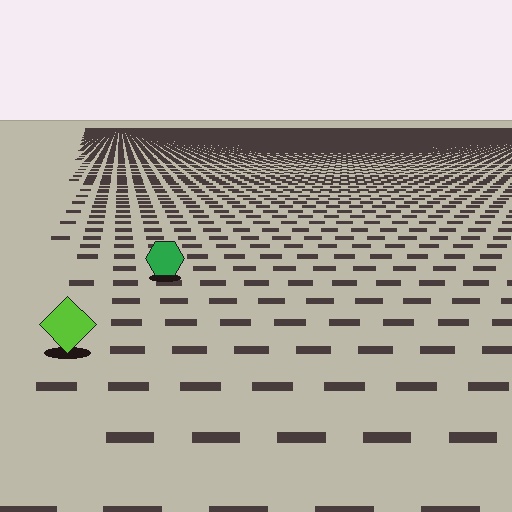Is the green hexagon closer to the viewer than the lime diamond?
No. The lime diamond is closer — you can tell from the texture gradient: the ground texture is coarser near it.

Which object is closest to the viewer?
The lime diamond is closest. The texture marks near it are larger and more spread out.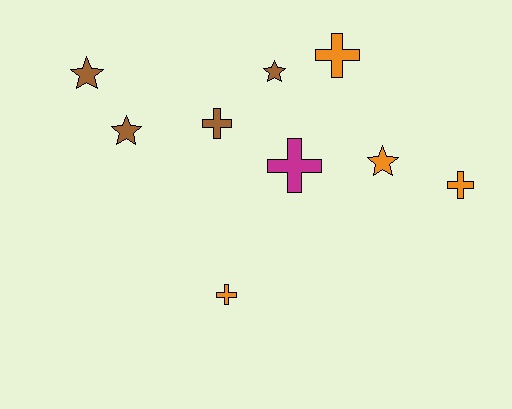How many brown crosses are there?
There is 1 brown cross.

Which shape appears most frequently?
Cross, with 5 objects.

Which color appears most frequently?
Orange, with 4 objects.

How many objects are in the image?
There are 9 objects.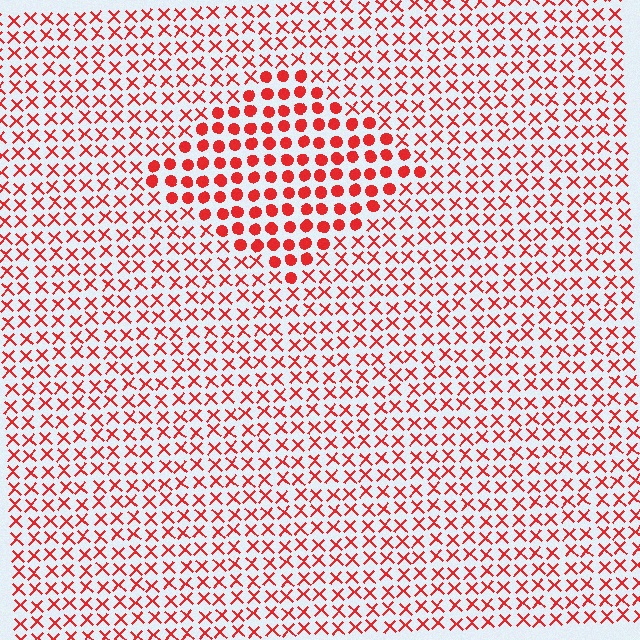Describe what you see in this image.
The image is filled with small red elements arranged in a uniform grid. A diamond-shaped region contains circles, while the surrounding area contains X marks. The boundary is defined purely by the change in element shape.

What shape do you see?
I see a diamond.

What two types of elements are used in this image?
The image uses circles inside the diamond region and X marks outside it.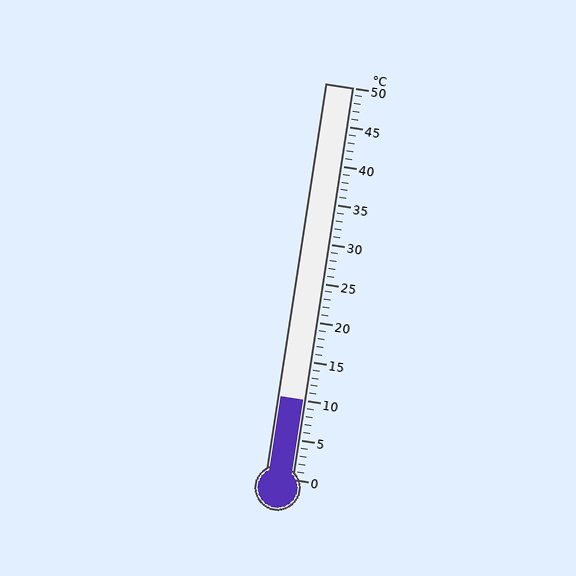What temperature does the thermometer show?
The thermometer shows approximately 10°C.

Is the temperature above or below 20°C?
The temperature is below 20°C.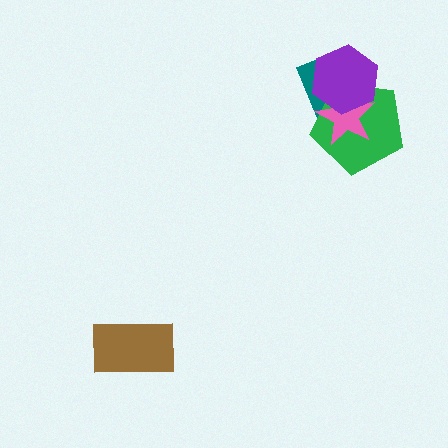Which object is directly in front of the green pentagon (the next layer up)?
The pink star is directly in front of the green pentagon.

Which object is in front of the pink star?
The purple hexagon is in front of the pink star.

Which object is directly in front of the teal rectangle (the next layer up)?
The green pentagon is directly in front of the teal rectangle.